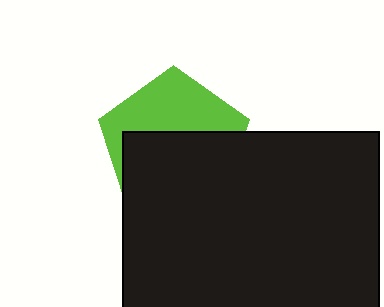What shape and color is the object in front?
The object in front is a black rectangle.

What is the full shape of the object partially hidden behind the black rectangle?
The partially hidden object is a lime pentagon.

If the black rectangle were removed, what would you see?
You would see the complete lime pentagon.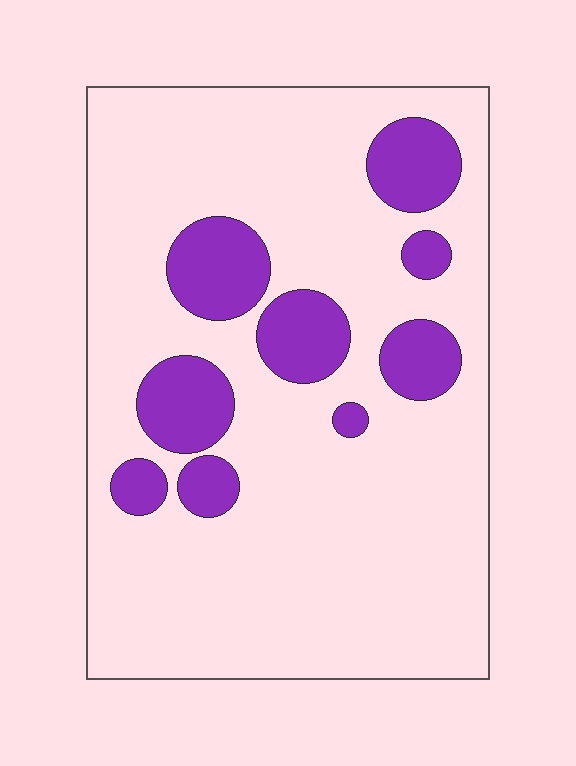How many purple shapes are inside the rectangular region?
9.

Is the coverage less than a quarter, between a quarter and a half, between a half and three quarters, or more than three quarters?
Less than a quarter.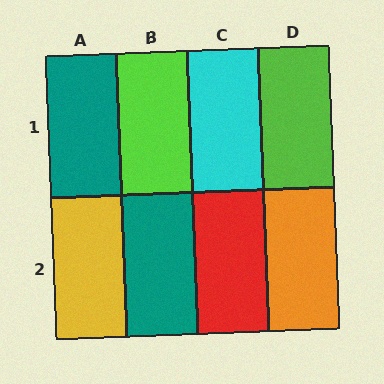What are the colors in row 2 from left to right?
Yellow, teal, red, orange.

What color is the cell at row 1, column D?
Lime.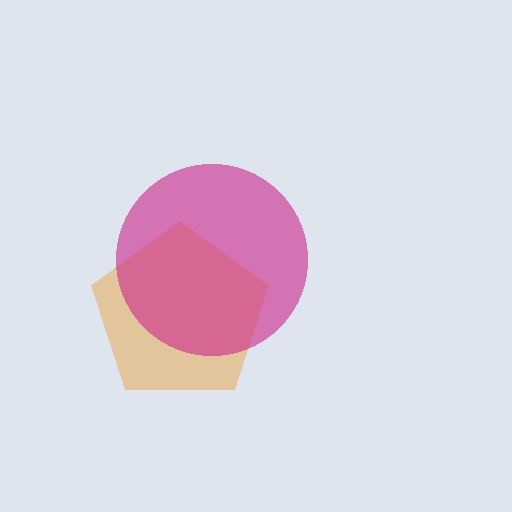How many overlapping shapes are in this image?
There are 2 overlapping shapes in the image.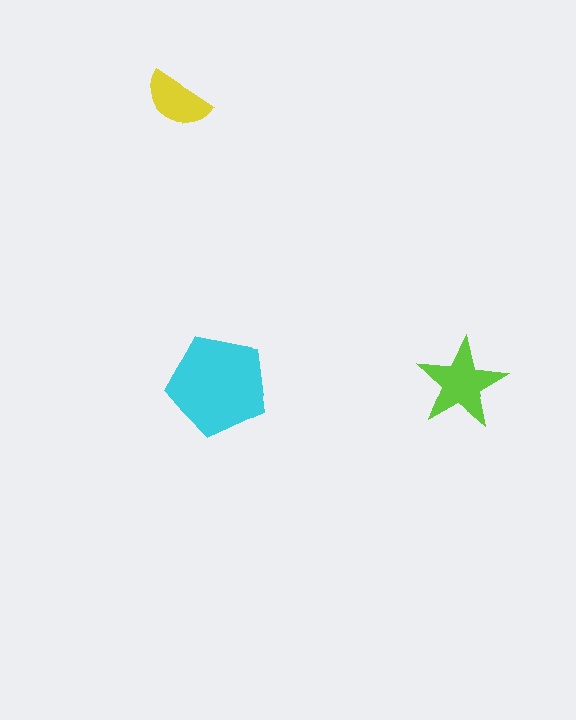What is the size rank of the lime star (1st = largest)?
2nd.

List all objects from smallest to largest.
The yellow semicircle, the lime star, the cyan pentagon.